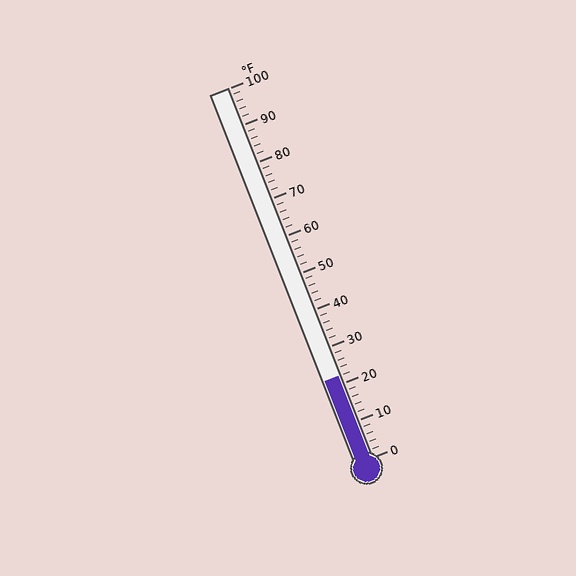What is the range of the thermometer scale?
The thermometer scale ranges from 0°F to 100°F.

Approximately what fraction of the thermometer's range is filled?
The thermometer is filled to approximately 20% of its range.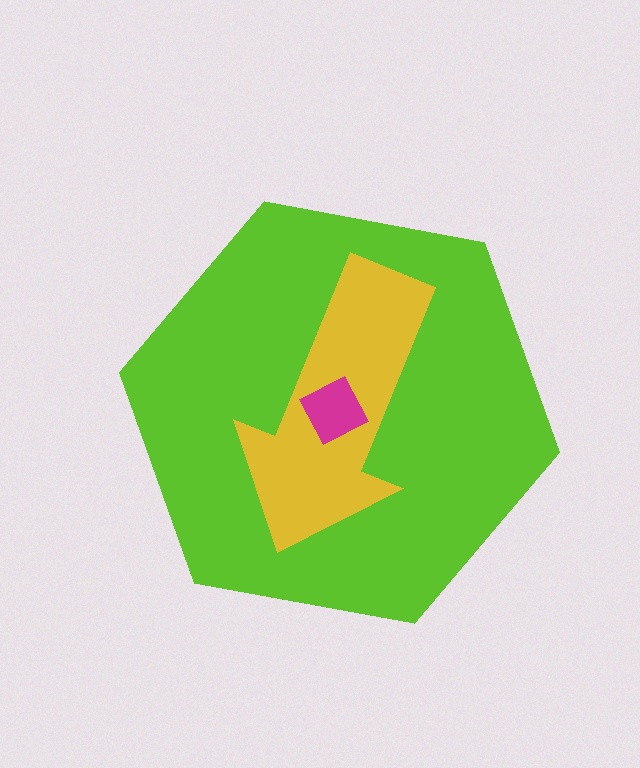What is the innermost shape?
The magenta diamond.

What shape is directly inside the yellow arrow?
The magenta diamond.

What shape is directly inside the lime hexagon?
The yellow arrow.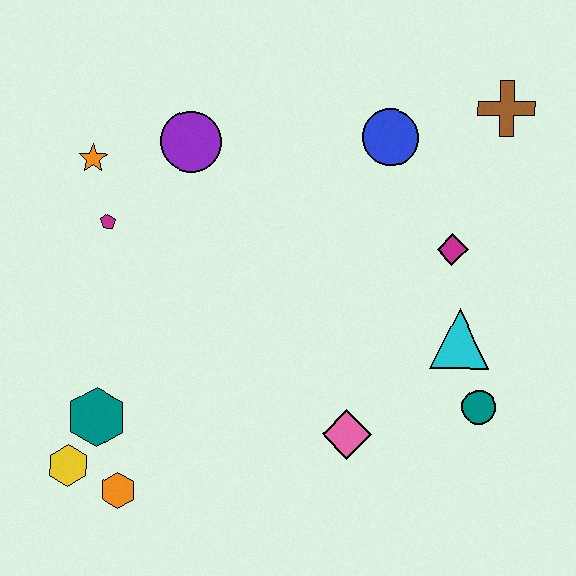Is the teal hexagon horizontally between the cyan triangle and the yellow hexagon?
Yes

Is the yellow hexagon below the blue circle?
Yes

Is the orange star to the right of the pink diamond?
No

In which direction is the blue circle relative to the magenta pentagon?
The blue circle is to the right of the magenta pentagon.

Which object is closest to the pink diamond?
The teal circle is closest to the pink diamond.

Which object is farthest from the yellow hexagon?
The brown cross is farthest from the yellow hexagon.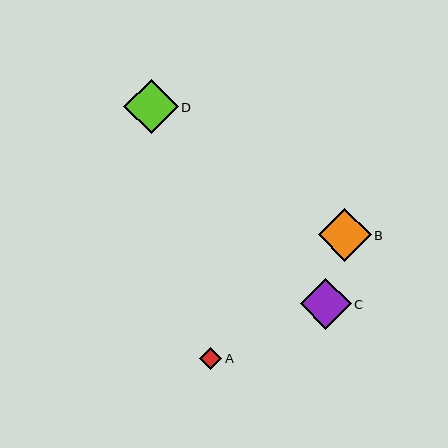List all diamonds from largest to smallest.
From largest to smallest: D, B, C, A.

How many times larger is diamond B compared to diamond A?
Diamond B is approximately 2.4 times the size of diamond A.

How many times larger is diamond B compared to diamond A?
Diamond B is approximately 2.4 times the size of diamond A.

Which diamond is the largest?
Diamond D is the largest with a size of approximately 54 pixels.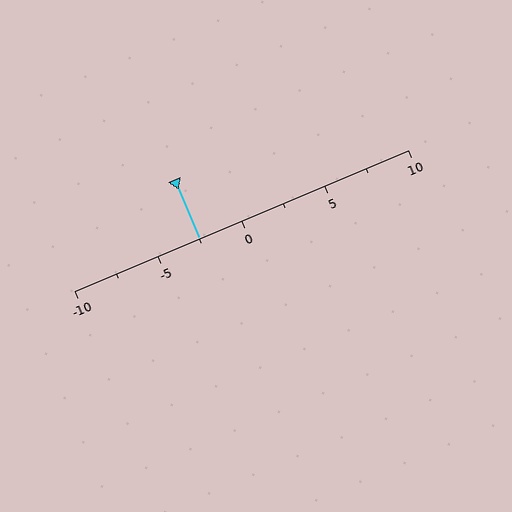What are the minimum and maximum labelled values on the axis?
The axis runs from -10 to 10.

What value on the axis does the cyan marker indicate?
The marker indicates approximately -2.5.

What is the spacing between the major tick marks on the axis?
The major ticks are spaced 5 apart.